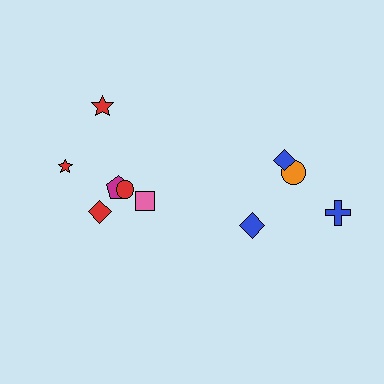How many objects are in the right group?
There are 4 objects.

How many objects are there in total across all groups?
There are 10 objects.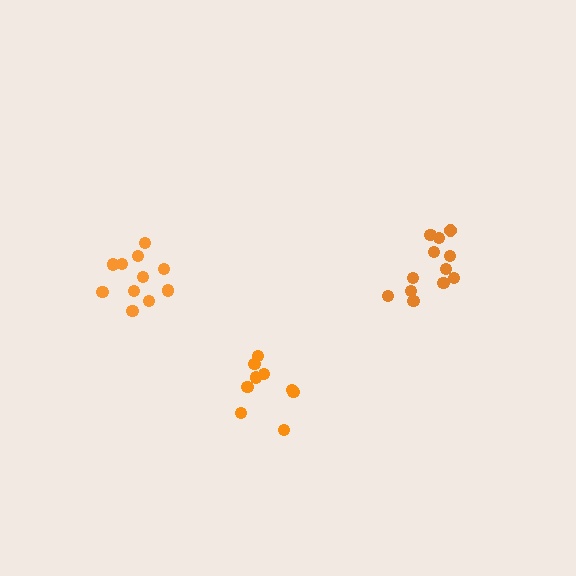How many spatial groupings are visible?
There are 3 spatial groupings.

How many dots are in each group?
Group 1: 11 dots, Group 2: 12 dots, Group 3: 9 dots (32 total).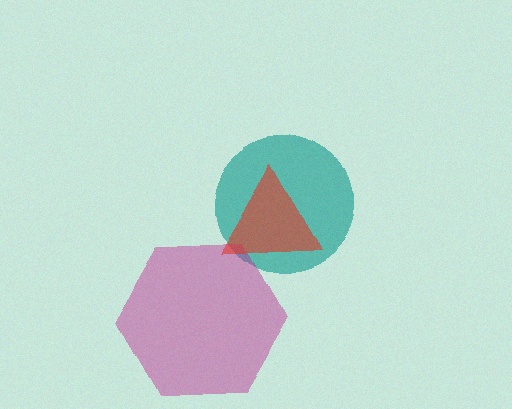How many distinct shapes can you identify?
There are 3 distinct shapes: a teal circle, a magenta hexagon, a red triangle.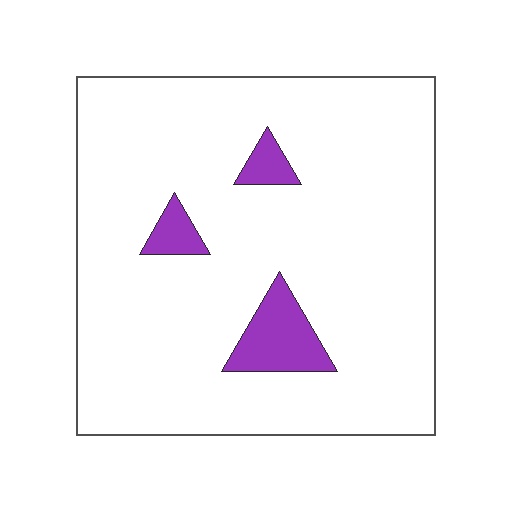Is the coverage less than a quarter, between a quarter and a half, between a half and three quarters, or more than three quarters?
Less than a quarter.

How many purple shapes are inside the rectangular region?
3.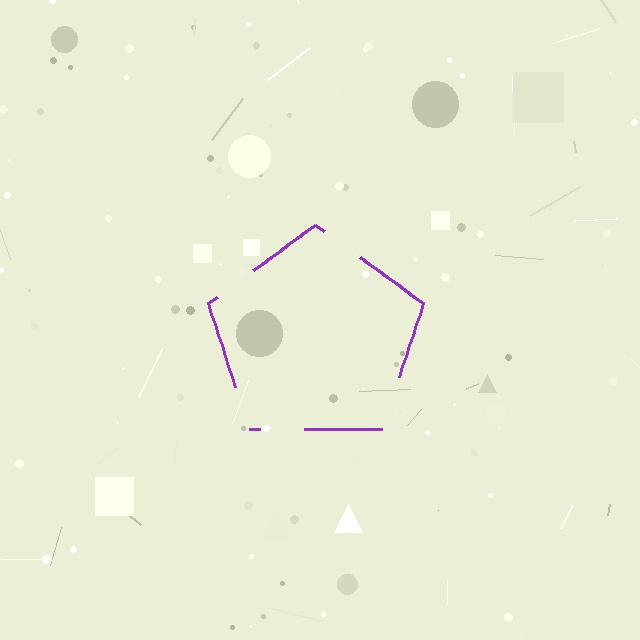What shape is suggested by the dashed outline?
The dashed outline suggests a pentagon.